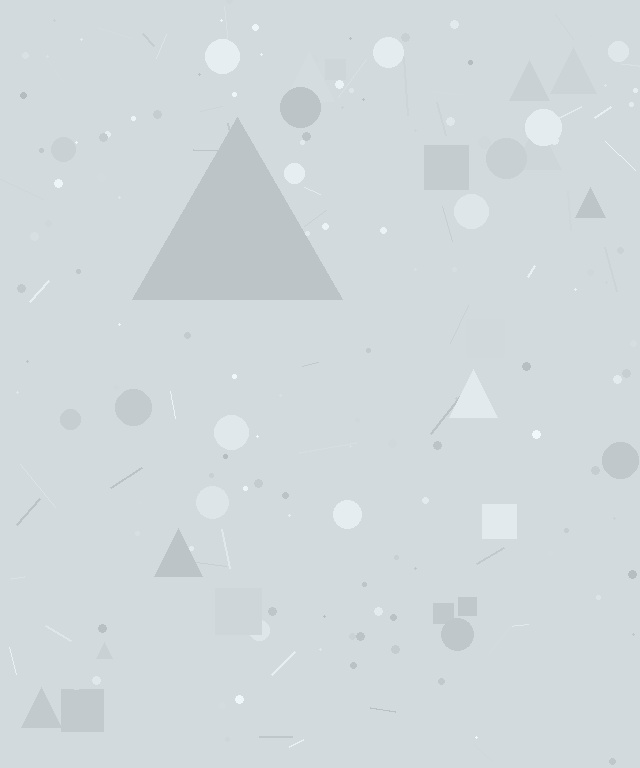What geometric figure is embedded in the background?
A triangle is embedded in the background.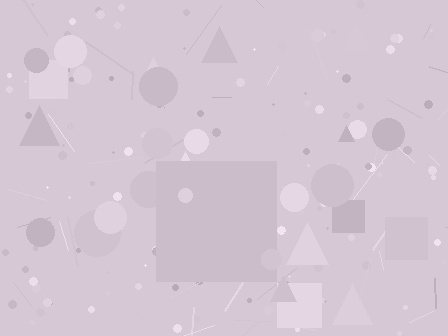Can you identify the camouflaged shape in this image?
The camouflaged shape is a square.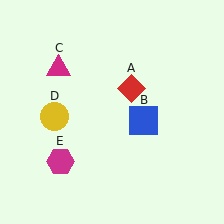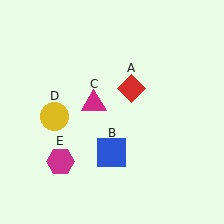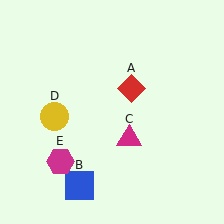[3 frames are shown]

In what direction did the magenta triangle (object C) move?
The magenta triangle (object C) moved down and to the right.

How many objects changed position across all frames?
2 objects changed position: blue square (object B), magenta triangle (object C).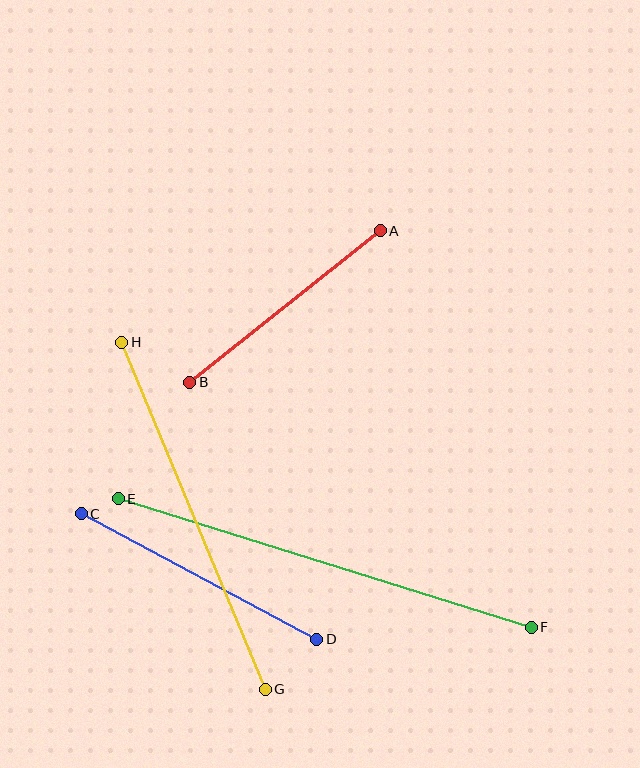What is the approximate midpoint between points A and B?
The midpoint is at approximately (285, 306) pixels.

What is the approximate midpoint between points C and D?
The midpoint is at approximately (199, 576) pixels.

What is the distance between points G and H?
The distance is approximately 375 pixels.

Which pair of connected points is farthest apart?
Points E and F are farthest apart.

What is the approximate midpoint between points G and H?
The midpoint is at approximately (194, 516) pixels.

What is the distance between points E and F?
The distance is approximately 433 pixels.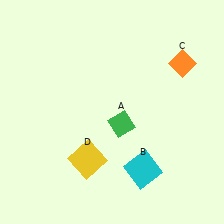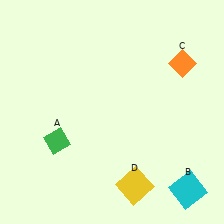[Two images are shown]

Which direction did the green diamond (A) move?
The green diamond (A) moved left.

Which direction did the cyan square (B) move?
The cyan square (B) moved right.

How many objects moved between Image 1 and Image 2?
3 objects moved between the two images.